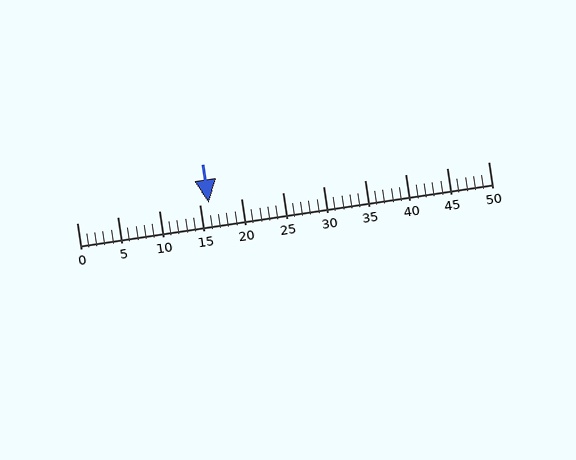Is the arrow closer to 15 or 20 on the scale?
The arrow is closer to 15.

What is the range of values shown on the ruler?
The ruler shows values from 0 to 50.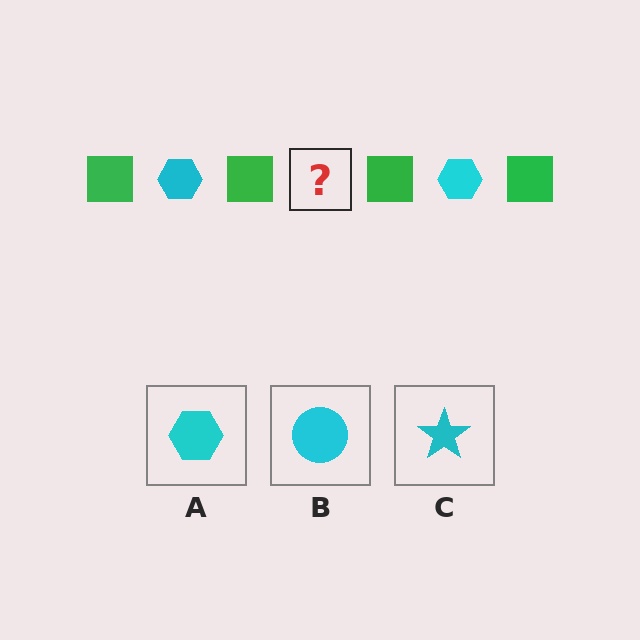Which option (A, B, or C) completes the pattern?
A.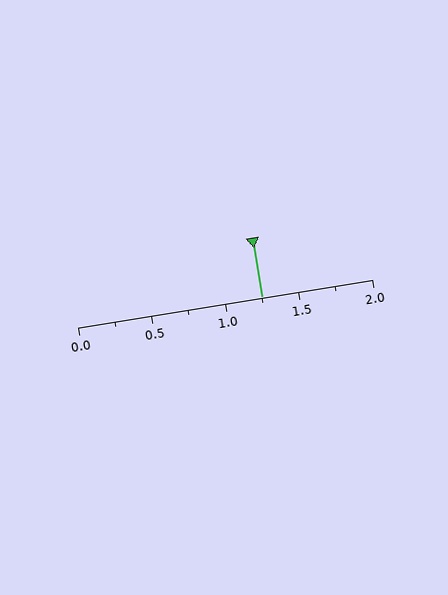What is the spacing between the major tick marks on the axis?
The major ticks are spaced 0.5 apart.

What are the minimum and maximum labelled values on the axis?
The axis runs from 0.0 to 2.0.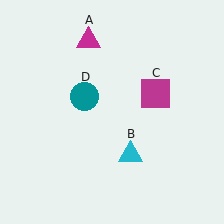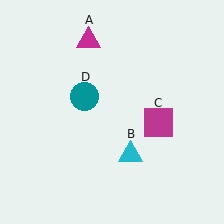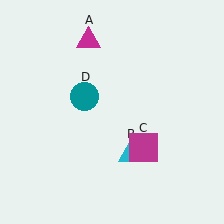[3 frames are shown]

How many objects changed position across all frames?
1 object changed position: magenta square (object C).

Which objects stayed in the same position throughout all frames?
Magenta triangle (object A) and cyan triangle (object B) and teal circle (object D) remained stationary.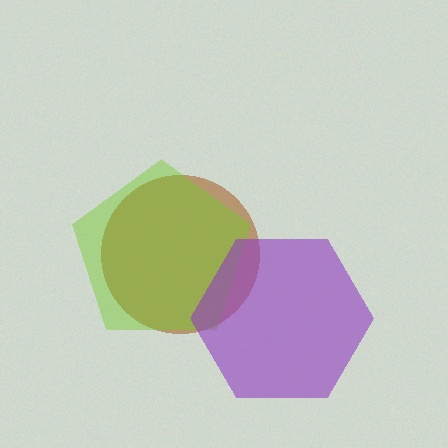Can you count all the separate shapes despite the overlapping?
Yes, there are 3 separate shapes.